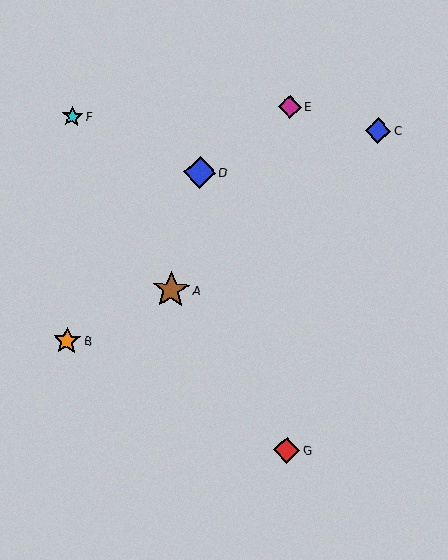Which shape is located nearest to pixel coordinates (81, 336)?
The orange star (labeled B) at (67, 341) is nearest to that location.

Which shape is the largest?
The brown star (labeled A) is the largest.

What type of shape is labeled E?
Shape E is a magenta diamond.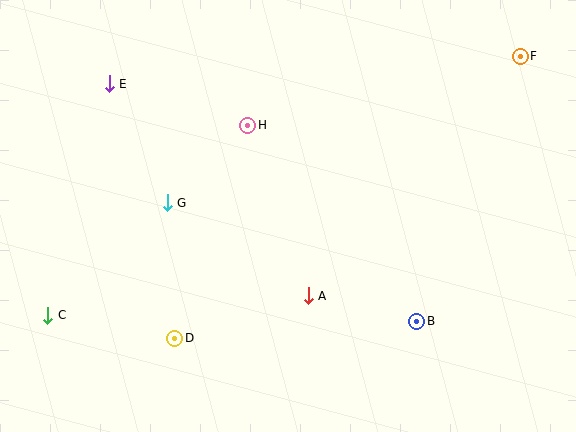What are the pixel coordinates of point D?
Point D is at (175, 338).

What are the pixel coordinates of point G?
Point G is at (167, 203).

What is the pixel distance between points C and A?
The distance between C and A is 261 pixels.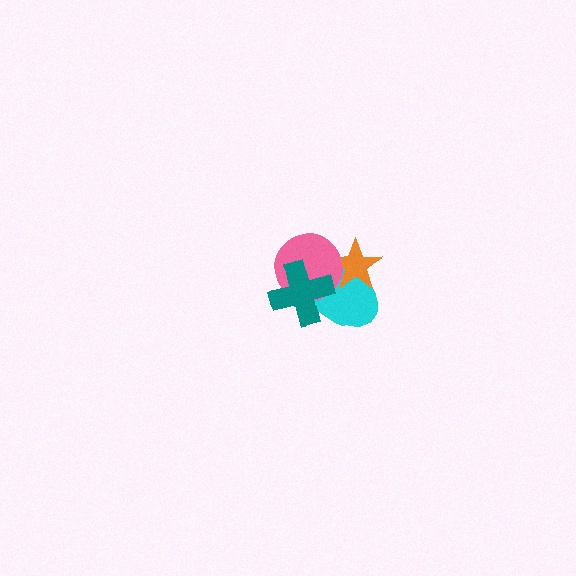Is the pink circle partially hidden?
Yes, it is partially covered by another shape.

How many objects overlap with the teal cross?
2 objects overlap with the teal cross.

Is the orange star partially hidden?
Yes, it is partially covered by another shape.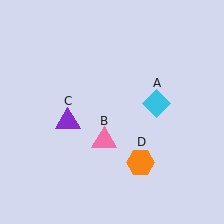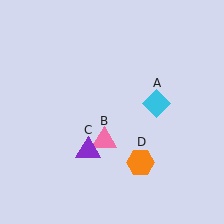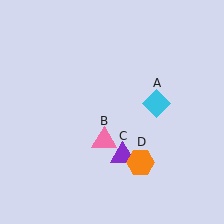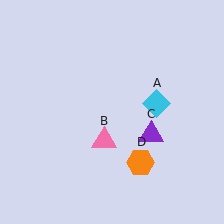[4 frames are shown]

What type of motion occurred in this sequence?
The purple triangle (object C) rotated counterclockwise around the center of the scene.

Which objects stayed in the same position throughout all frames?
Cyan diamond (object A) and pink triangle (object B) and orange hexagon (object D) remained stationary.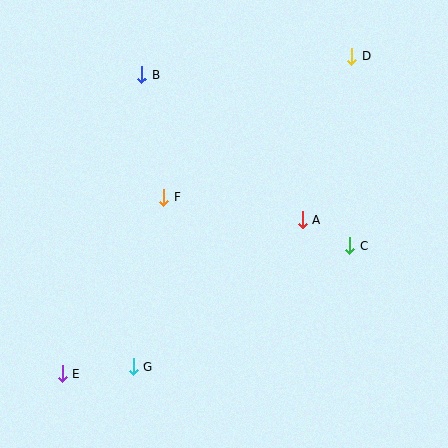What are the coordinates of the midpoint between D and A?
The midpoint between D and A is at (327, 138).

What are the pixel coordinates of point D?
Point D is at (352, 56).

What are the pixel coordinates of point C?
Point C is at (350, 245).